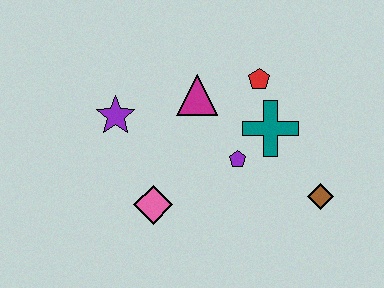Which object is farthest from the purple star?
The brown diamond is farthest from the purple star.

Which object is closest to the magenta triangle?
The red pentagon is closest to the magenta triangle.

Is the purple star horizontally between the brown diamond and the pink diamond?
No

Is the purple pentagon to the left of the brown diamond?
Yes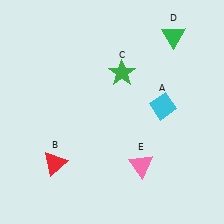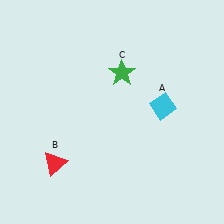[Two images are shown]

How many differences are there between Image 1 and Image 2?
There are 2 differences between the two images.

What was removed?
The pink triangle (E), the green triangle (D) were removed in Image 2.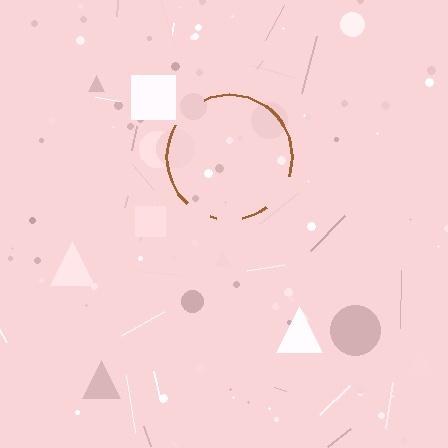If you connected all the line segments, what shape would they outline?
They would outline a circle.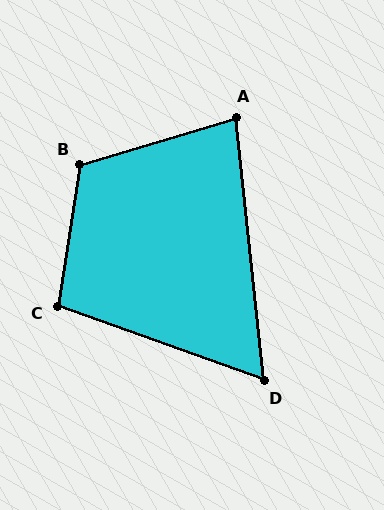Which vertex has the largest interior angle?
B, at approximately 116 degrees.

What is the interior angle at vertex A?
Approximately 79 degrees (acute).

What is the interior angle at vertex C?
Approximately 101 degrees (obtuse).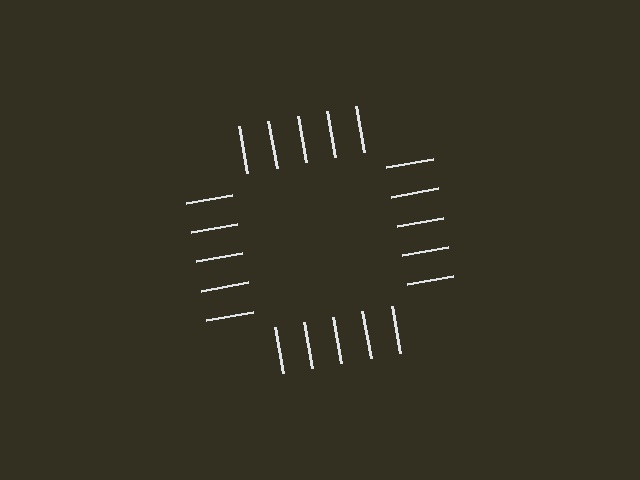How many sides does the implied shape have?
4 sides — the line-ends trace a square.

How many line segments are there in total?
20 — 5 along each of the 4 edges.